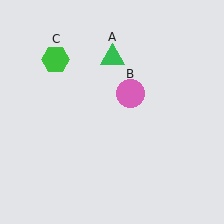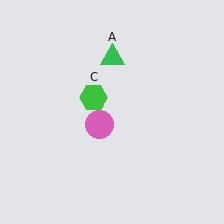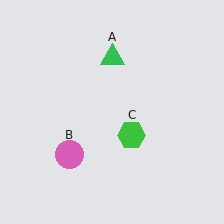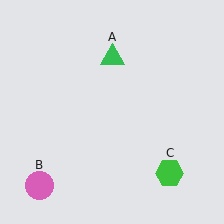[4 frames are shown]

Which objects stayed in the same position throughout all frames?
Green triangle (object A) remained stationary.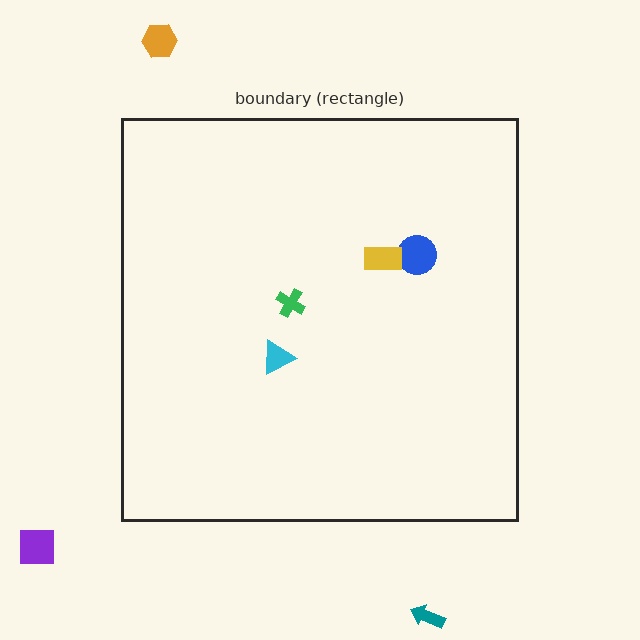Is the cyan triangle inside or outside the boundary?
Inside.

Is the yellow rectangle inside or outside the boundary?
Inside.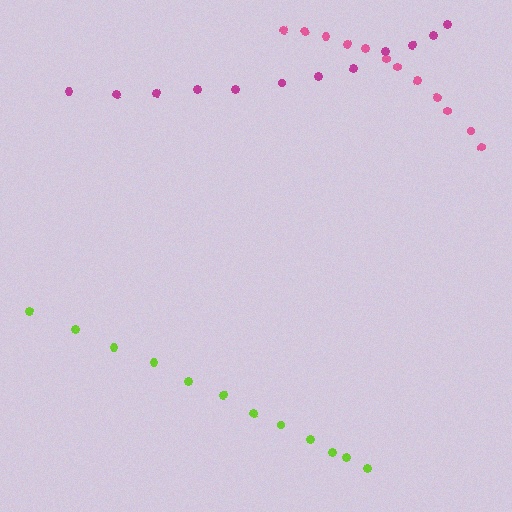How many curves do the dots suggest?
There are 3 distinct paths.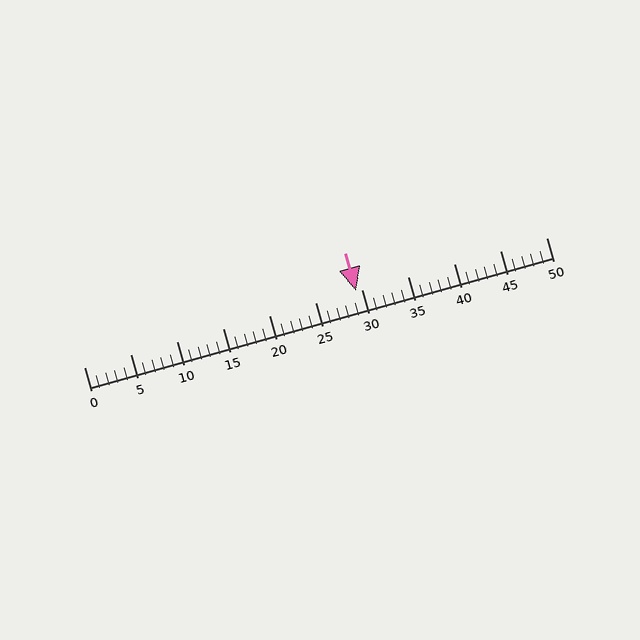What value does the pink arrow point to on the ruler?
The pink arrow points to approximately 29.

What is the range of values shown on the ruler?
The ruler shows values from 0 to 50.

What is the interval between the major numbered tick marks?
The major tick marks are spaced 5 units apart.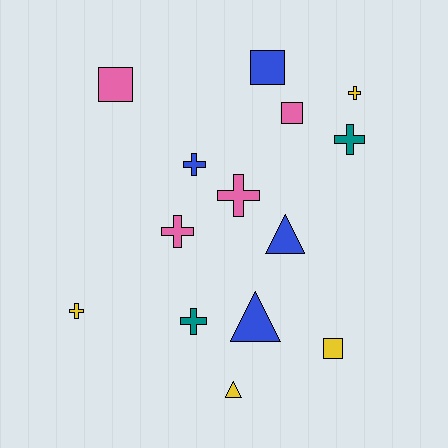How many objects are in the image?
There are 14 objects.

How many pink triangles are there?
There are no pink triangles.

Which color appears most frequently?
Blue, with 4 objects.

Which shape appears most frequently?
Cross, with 7 objects.